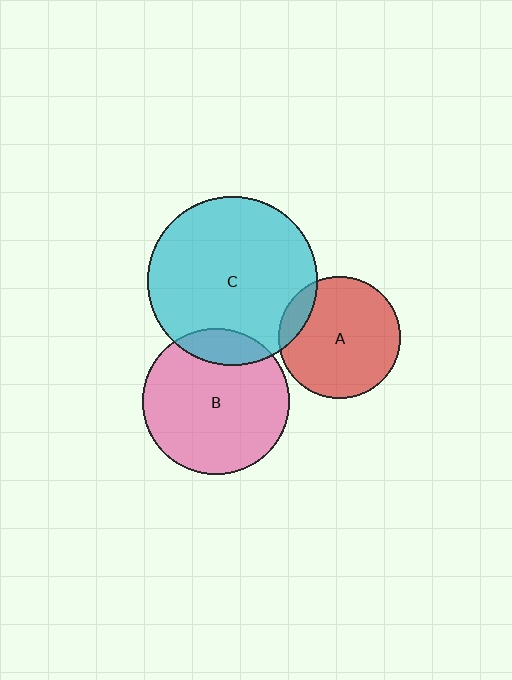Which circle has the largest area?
Circle C (cyan).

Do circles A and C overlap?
Yes.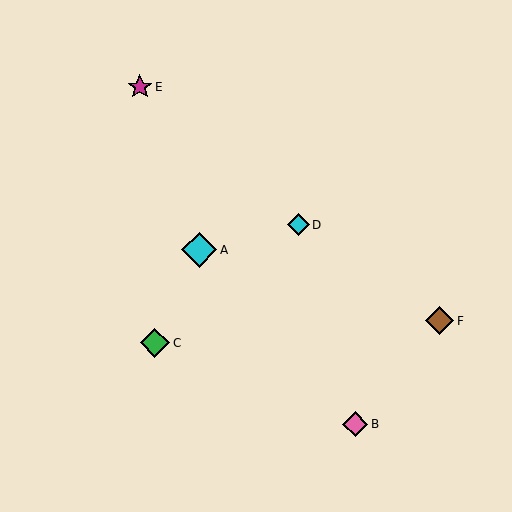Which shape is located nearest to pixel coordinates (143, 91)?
The magenta star (labeled E) at (140, 87) is nearest to that location.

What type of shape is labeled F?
Shape F is a brown diamond.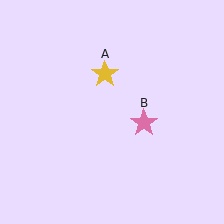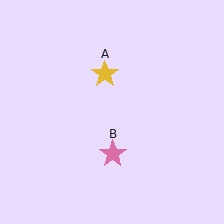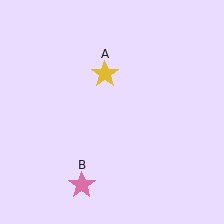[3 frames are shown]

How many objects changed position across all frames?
1 object changed position: pink star (object B).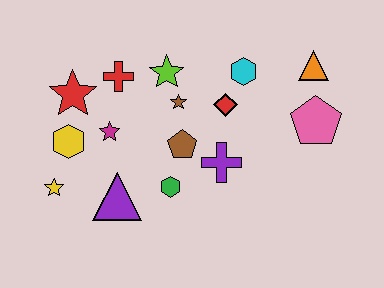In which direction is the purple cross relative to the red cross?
The purple cross is to the right of the red cross.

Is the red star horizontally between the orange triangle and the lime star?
No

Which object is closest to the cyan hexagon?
The red diamond is closest to the cyan hexagon.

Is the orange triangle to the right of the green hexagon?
Yes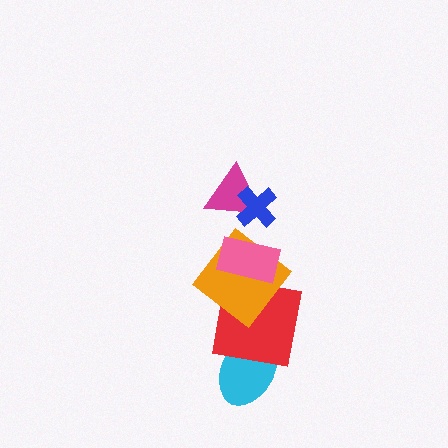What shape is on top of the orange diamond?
The pink rectangle is on top of the orange diamond.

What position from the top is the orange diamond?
The orange diamond is 4th from the top.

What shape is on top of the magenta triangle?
The blue cross is on top of the magenta triangle.